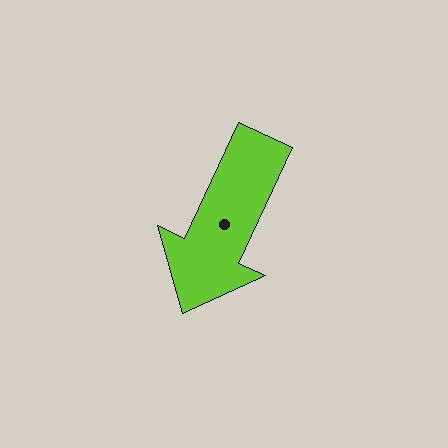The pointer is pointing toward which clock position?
Roughly 7 o'clock.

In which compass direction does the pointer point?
Southwest.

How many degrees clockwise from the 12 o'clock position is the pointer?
Approximately 205 degrees.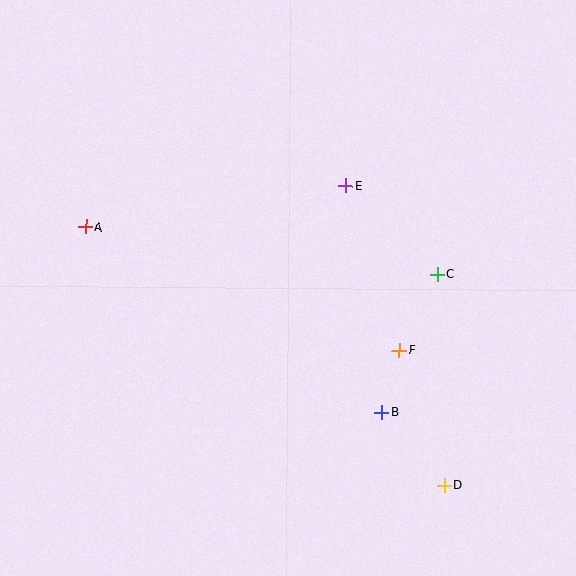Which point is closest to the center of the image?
Point E at (346, 186) is closest to the center.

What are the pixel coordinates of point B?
Point B is at (382, 412).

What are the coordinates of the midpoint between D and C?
The midpoint between D and C is at (441, 380).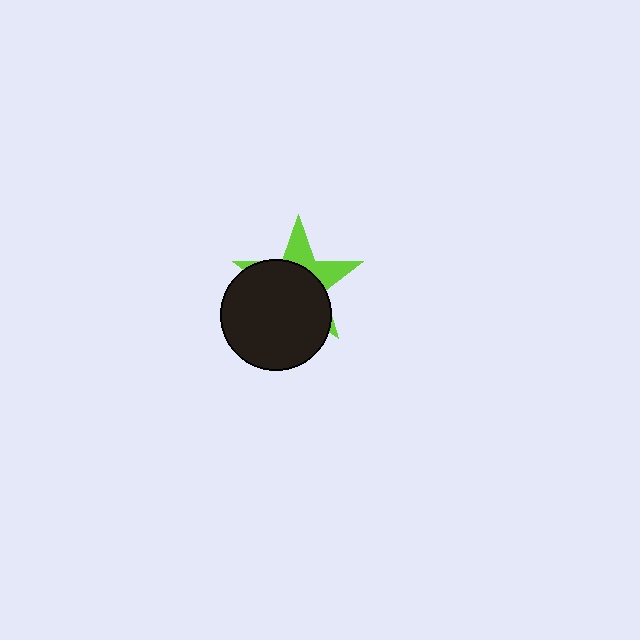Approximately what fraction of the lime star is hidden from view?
Roughly 66% of the lime star is hidden behind the black circle.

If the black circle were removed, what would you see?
You would see the complete lime star.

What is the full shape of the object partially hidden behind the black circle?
The partially hidden object is a lime star.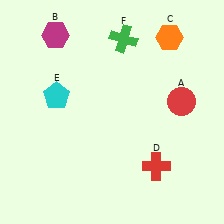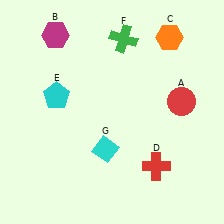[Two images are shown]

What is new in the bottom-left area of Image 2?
A cyan diamond (G) was added in the bottom-left area of Image 2.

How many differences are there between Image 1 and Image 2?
There is 1 difference between the two images.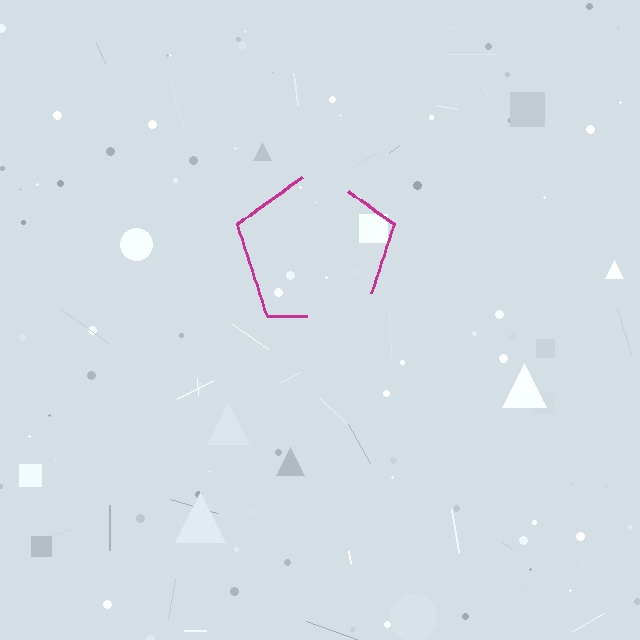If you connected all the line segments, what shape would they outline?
They would outline a pentagon.